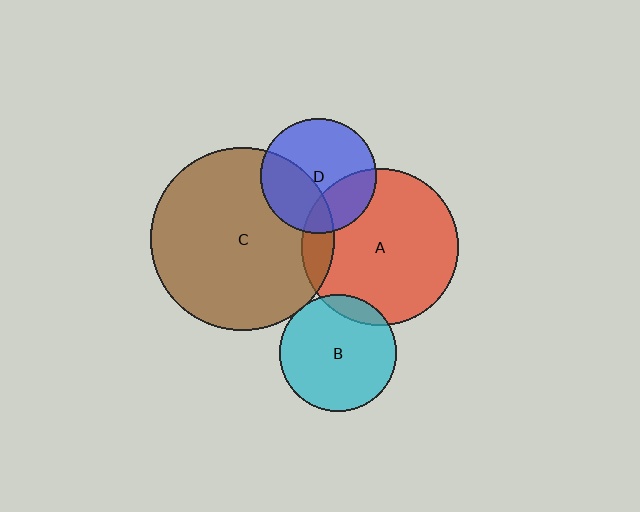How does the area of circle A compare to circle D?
Approximately 1.8 times.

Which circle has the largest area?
Circle C (brown).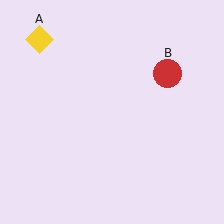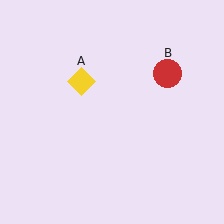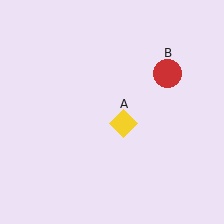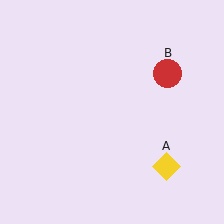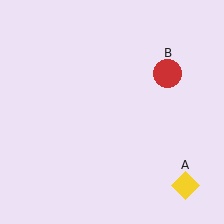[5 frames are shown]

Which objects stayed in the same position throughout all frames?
Red circle (object B) remained stationary.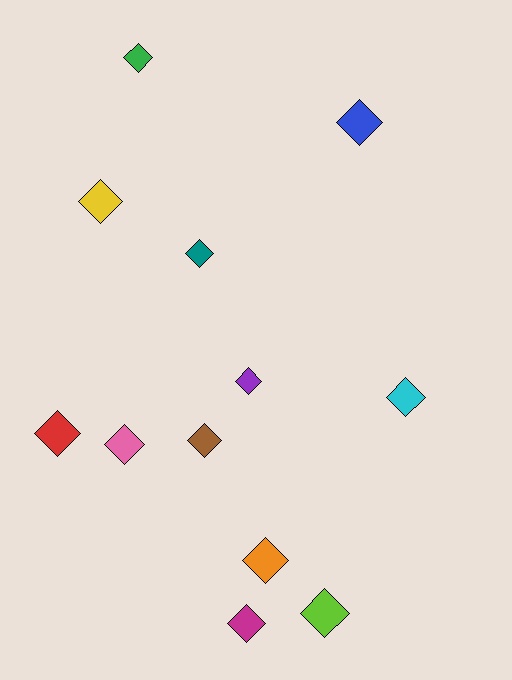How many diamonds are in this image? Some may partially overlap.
There are 12 diamonds.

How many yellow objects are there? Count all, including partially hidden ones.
There is 1 yellow object.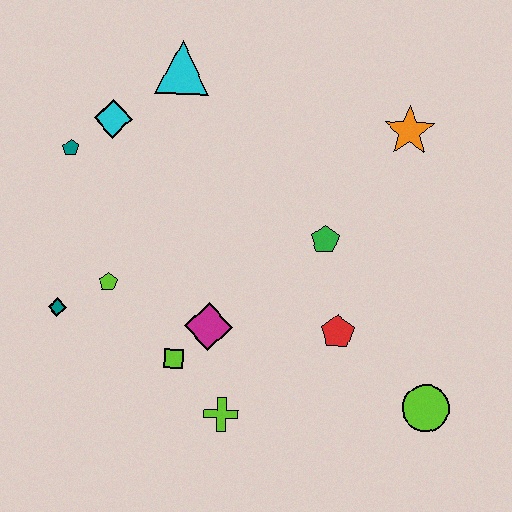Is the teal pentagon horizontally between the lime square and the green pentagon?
No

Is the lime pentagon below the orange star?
Yes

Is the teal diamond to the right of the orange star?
No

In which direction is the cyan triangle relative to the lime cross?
The cyan triangle is above the lime cross.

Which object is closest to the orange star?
The green pentagon is closest to the orange star.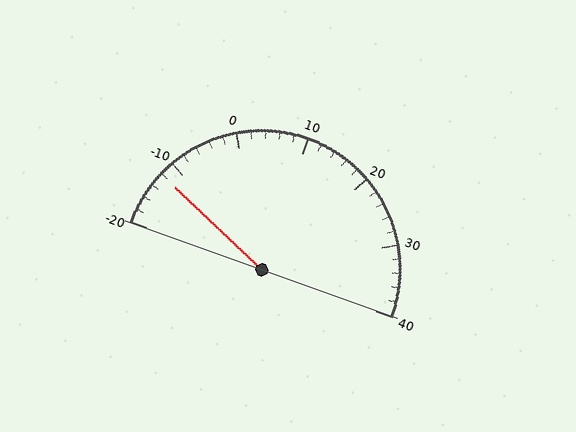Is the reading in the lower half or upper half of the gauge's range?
The reading is in the lower half of the range (-20 to 40).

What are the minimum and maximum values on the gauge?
The gauge ranges from -20 to 40.